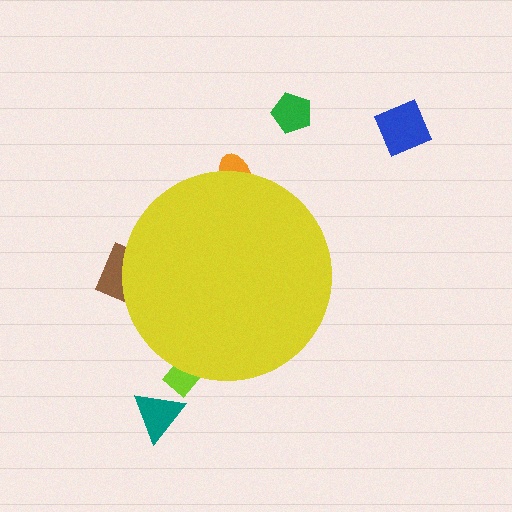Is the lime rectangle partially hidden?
Yes, the lime rectangle is partially hidden behind the yellow circle.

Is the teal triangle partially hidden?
No, the teal triangle is fully visible.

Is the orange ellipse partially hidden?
Yes, the orange ellipse is partially hidden behind the yellow circle.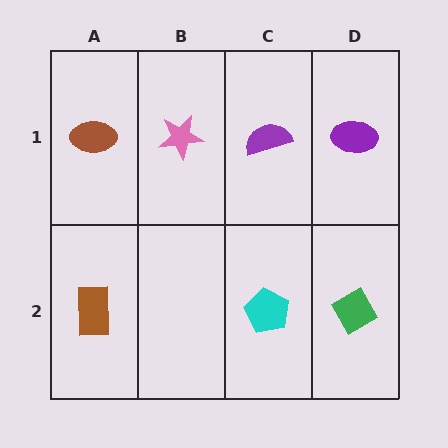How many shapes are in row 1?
4 shapes.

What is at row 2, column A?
A brown rectangle.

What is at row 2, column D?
A green diamond.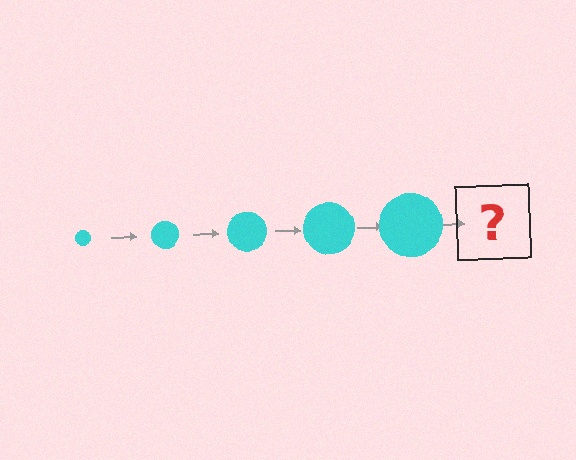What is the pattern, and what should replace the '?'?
The pattern is that the circle gets progressively larger each step. The '?' should be a cyan circle, larger than the previous one.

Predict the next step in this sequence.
The next step is a cyan circle, larger than the previous one.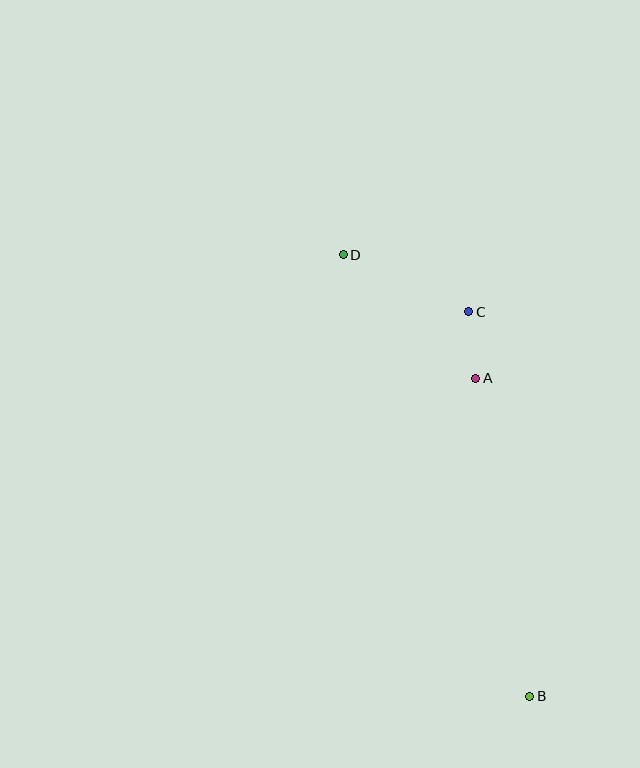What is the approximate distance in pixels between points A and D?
The distance between A and D is approximately 181 pixels.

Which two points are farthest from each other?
Points B and D are farthest from each other.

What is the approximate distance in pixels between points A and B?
The distance between A and B is approximately 322 pixels.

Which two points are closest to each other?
Points A and C are closest to each other.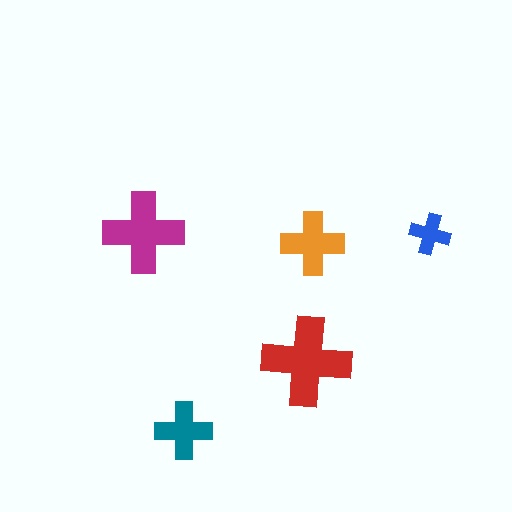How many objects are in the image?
There are 5 objects in the image.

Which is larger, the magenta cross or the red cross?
The red one.